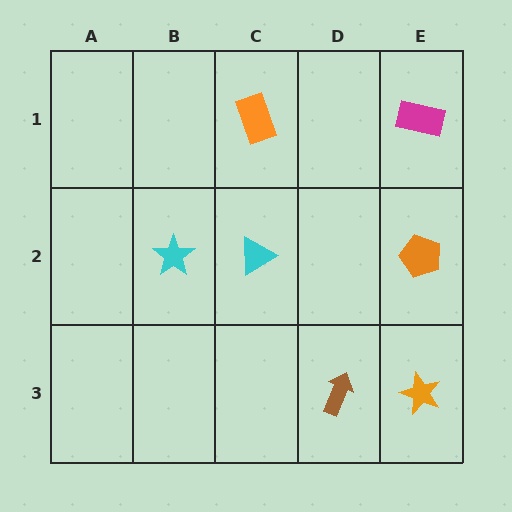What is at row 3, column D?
A brown arrow.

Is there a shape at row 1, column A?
No, that cell is empty.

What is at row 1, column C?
An orange rectangle.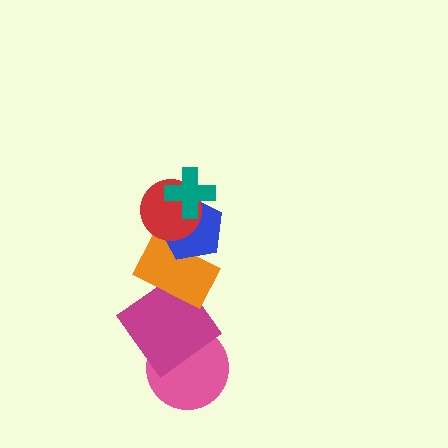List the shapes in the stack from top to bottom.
From top to bottom: the teal cross, the red circle, the blue pentagon, the orange rectangle, the magenta diamond, the pink circle.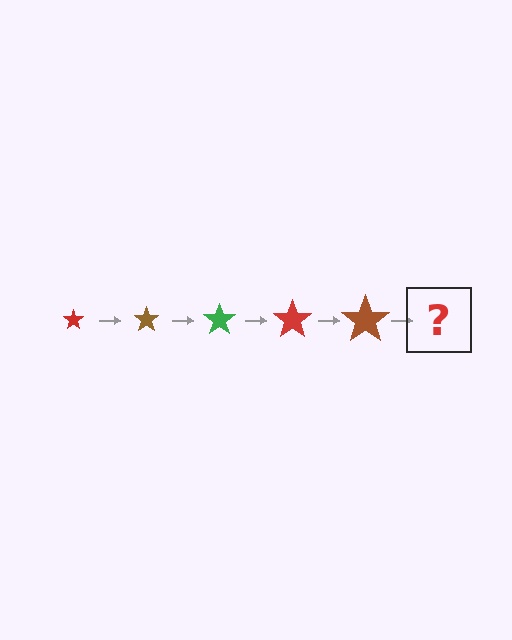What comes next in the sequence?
The next element should be a green star, larger than the previous one.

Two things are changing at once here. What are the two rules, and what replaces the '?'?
The two rules are that the star grows larger each step and the color cycles through red, brown, and green. The '?' should be a green star, larger than the previous one.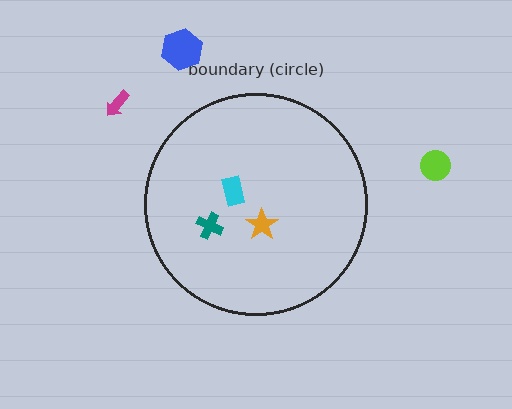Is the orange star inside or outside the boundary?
Inside.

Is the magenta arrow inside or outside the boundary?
Outside.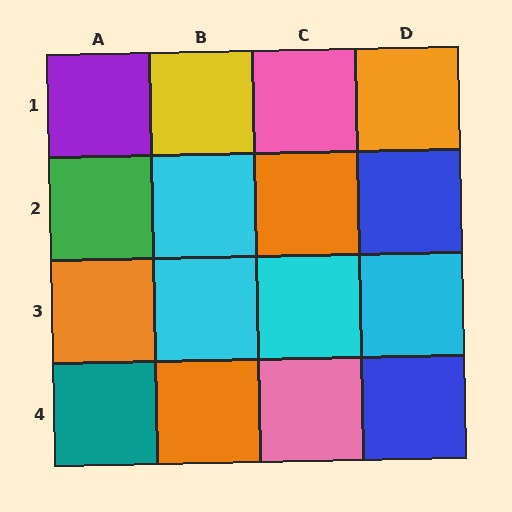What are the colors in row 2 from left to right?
Green, cyan, orange, blue.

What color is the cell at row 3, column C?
Cyan.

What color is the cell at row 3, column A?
Orange.